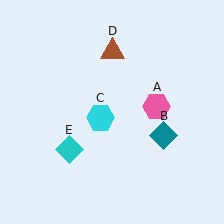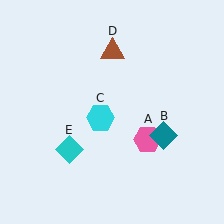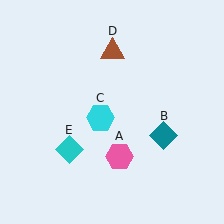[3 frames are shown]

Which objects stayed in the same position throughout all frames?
Teal diamond (object B) and cyan hexagon (object C) and brown triangle (object D) and cyan diamond (object E) remained stationary.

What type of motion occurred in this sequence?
The pink hexagon (object A) rotated clockwise around the center of the scene.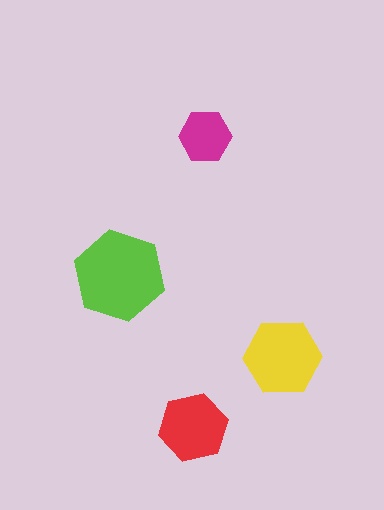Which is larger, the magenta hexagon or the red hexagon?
The red one.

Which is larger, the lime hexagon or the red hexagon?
The lime one.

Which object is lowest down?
The red hexagon is bottommost.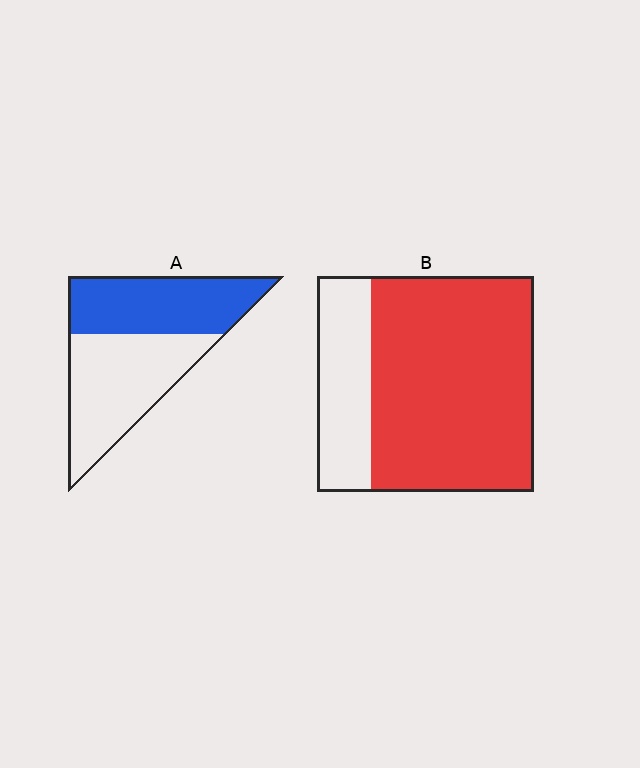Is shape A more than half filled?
Roughly half.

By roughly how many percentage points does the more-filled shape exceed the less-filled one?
By roughly 30 percentage points (B over A).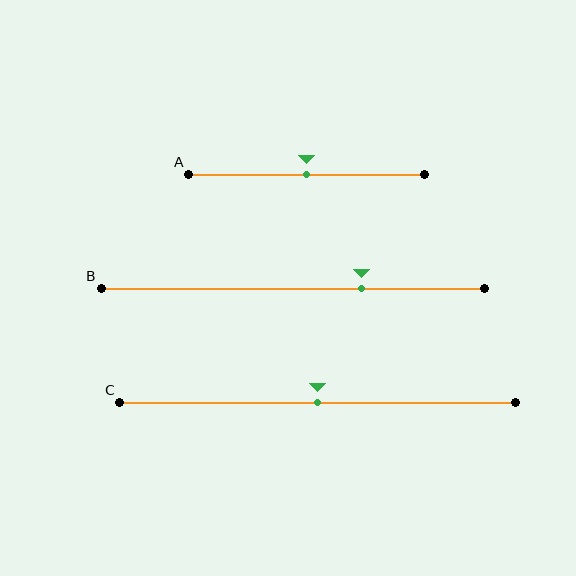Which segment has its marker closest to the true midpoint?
Segment A has its marker closest to the true midpoint.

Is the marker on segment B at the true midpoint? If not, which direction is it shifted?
No, the marker on segment B is shifted to the right by about 18% of the segment length.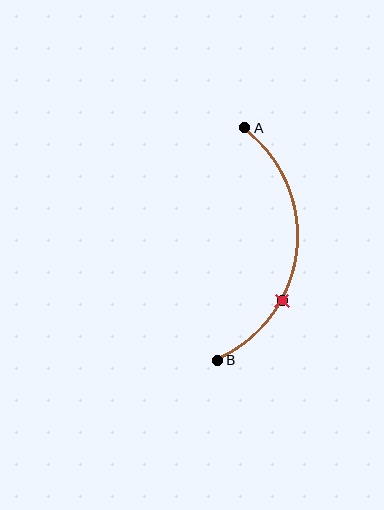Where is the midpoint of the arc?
The arc midpoint is the point on the curve farthest from the straight line joining A and B. It sits to the right of that line.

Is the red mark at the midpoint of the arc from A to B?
No. The red mark lies on the arc but is closer to endpoint B. The arc midpoint would be at the point on the curve equidistant along the arc from both A and B.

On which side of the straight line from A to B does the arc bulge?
The arc bulges to the right of the straight line connecting A and B.